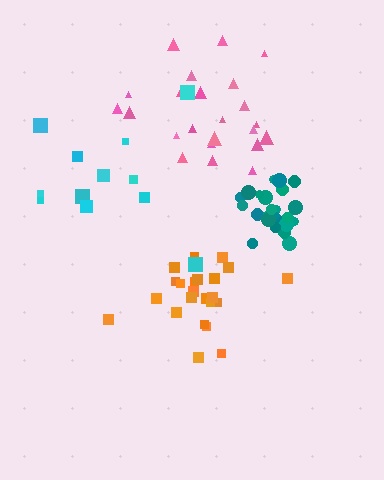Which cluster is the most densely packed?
Teal.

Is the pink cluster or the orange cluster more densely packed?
Orange.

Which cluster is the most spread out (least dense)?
Cyan.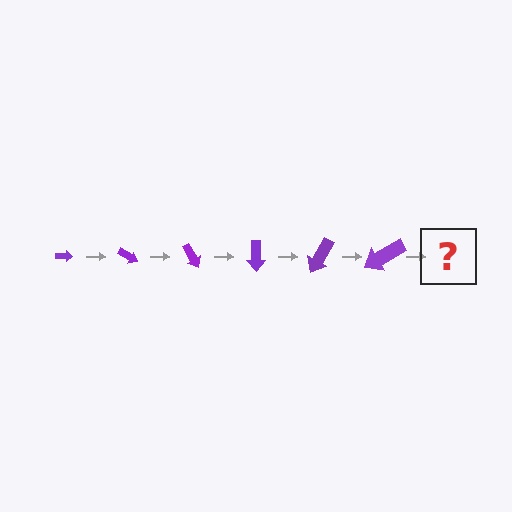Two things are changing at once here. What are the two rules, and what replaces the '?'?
The two rules are that the arrow grows larger each step and it rotates 30 degrees each step. The '?' should be an arrow, larger than the previous one and rotated 180 degrees from the start.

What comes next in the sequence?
The next element should be an arrow, larger than the previous one and rotated 180 degrees from the start.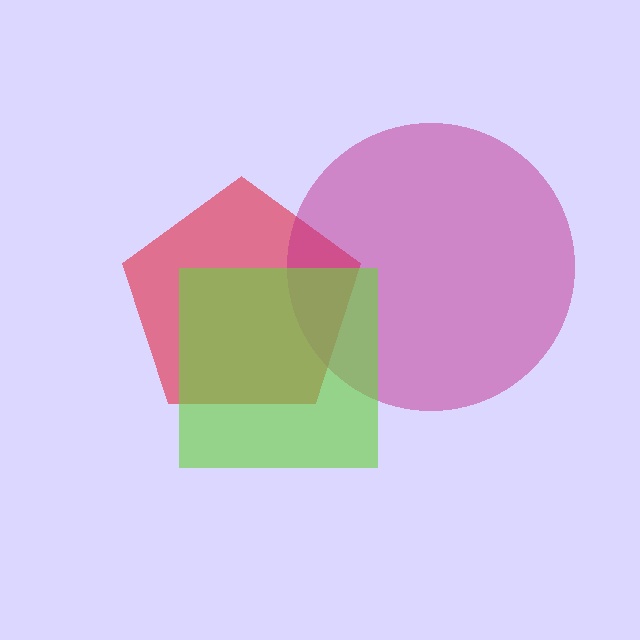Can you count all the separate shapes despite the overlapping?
Yes, there are 3 separate shapes.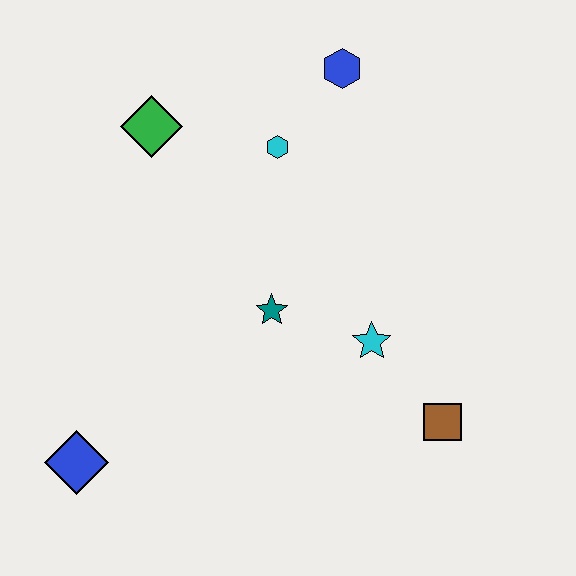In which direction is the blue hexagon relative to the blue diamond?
The blue hexagon is above the blue diamond.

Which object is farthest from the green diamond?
The brown square is farthest from the green diamond.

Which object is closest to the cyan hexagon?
The blue hexagon is closest to the cyan hexagon.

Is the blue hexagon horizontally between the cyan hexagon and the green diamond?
No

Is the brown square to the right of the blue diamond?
Yes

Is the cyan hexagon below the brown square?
No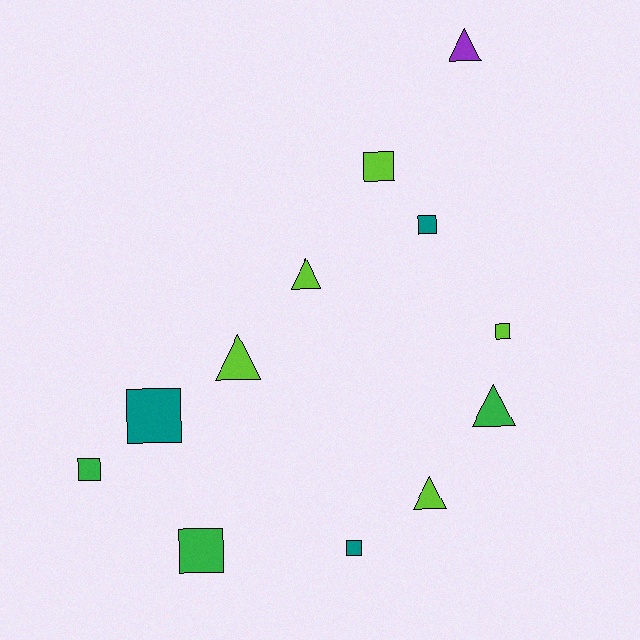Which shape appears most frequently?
Square, with 7 objects.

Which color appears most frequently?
Lime, with 5 objects.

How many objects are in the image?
There are 12 objects.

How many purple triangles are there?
There is 1 purple triangle.